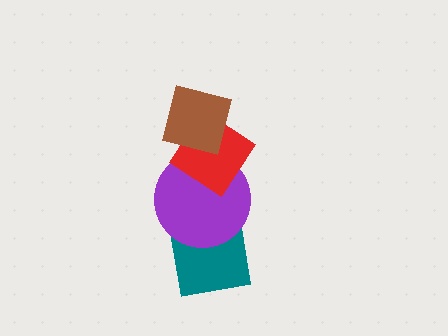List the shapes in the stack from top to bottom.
From top to bottom: the brown square, the red diamond, the purple circle, the teal square.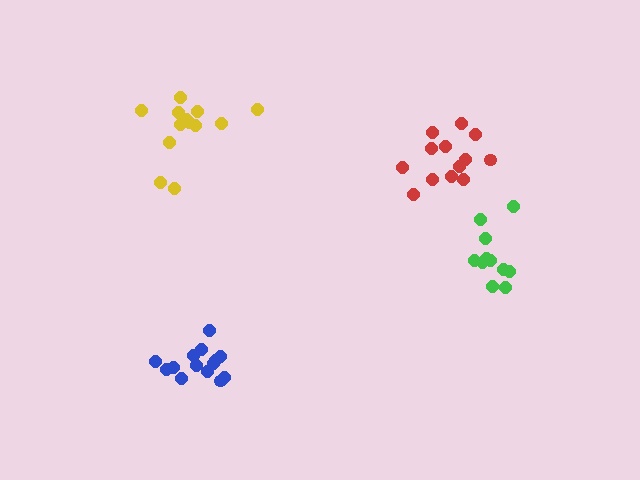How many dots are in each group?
Group 1: 11 dots, Group 2: 14 dots, Group 3: 13 dots, Group 4: 13 dots (51 total).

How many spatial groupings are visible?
There are 4 spatial groupings.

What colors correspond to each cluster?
The clusters are colored: green, blue, red, yellow.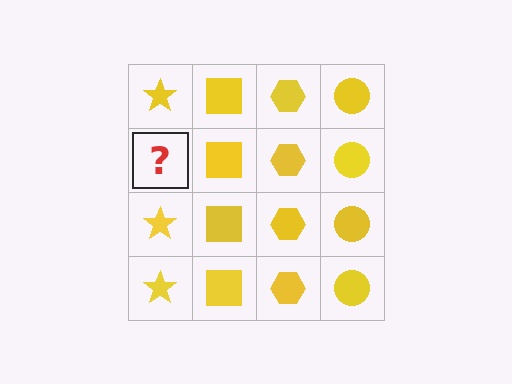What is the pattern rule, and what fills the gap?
The rule is that each column has a consistent shape. The gap should be filled with a yellow star.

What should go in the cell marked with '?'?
The missing cell should contain a yellow star.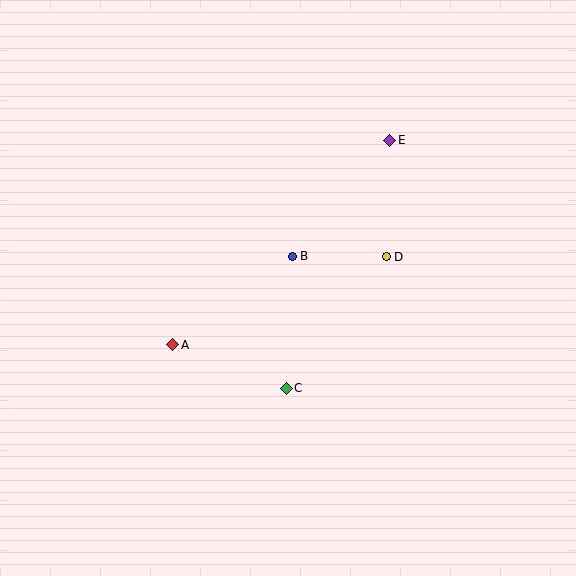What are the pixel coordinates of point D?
Point D is at (386, 257).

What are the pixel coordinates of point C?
Point C is at (286, 388).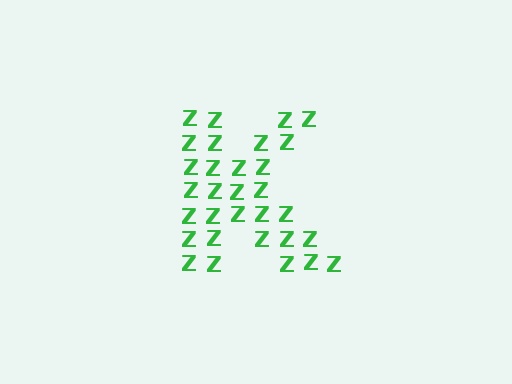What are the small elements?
The small elements are letter Z's.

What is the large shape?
The large shape is the letter K.